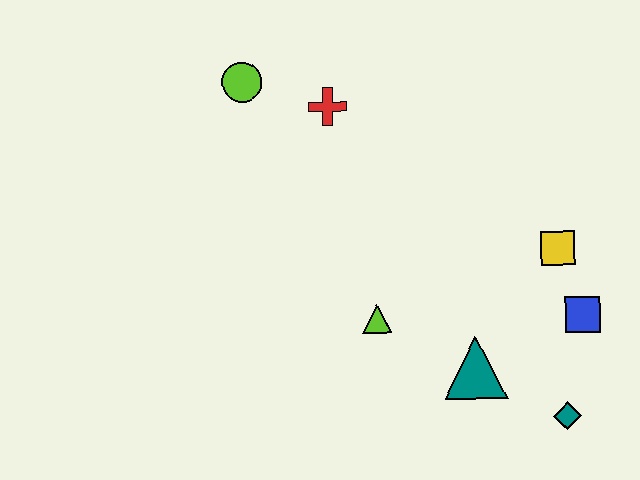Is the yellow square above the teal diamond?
Yes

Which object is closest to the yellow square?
The blue square is closest to the yellow square.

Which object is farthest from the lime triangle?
The lime circle is farthest from the lime triangle.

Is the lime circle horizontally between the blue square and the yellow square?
No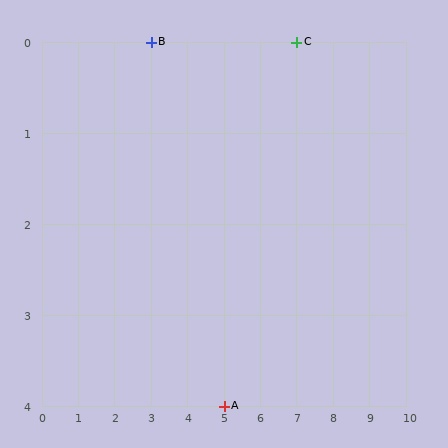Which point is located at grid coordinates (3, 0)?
Point B is at (3, 0).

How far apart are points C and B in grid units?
Points C and B are 4 columns apart.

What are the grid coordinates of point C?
Point C is at grid coordinates (7, 0).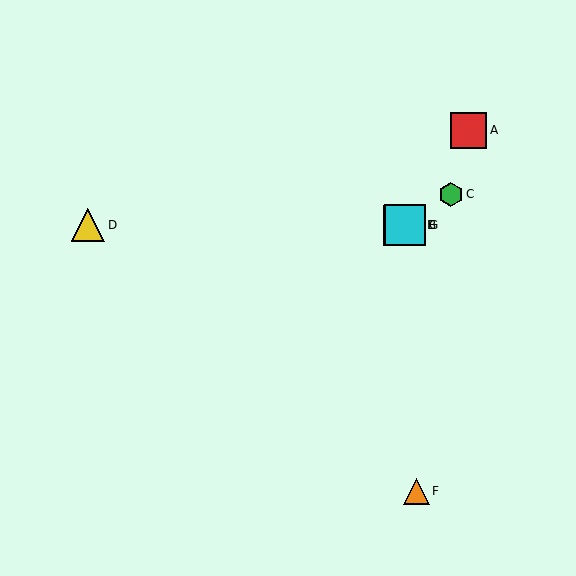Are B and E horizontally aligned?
Yes, both are at y≈225.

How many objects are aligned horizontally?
4 objects (B, D, E, G) are aligned horizontally.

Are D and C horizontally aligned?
No, D is at y≈225 and C is at y≈194.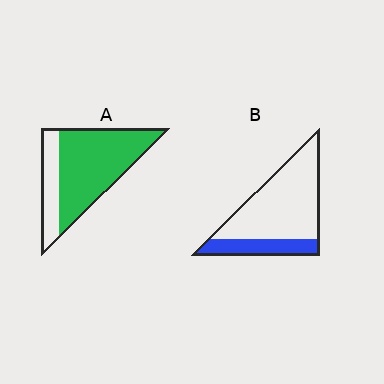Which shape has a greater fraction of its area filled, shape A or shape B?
Shape A.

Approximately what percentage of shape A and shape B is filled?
A is approximately 75% and B is approximately 25%.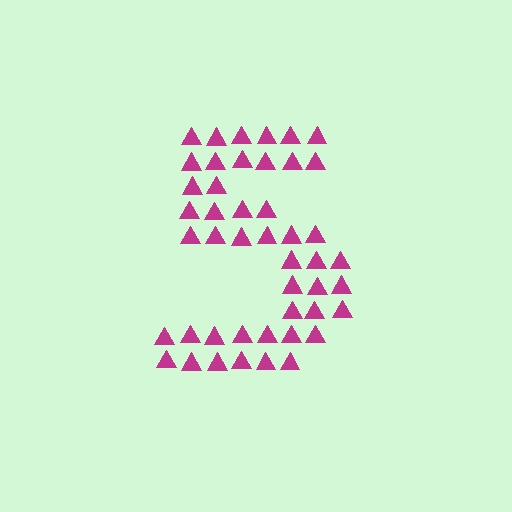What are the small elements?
The small elements are triangles.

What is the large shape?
The large shape is the digit 5.